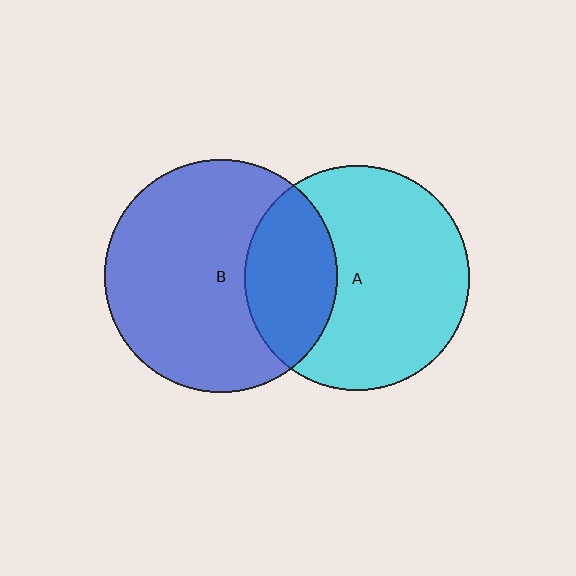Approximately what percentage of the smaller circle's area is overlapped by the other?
Approximately 30%.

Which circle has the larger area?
Circle B (blue).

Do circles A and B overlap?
Yes.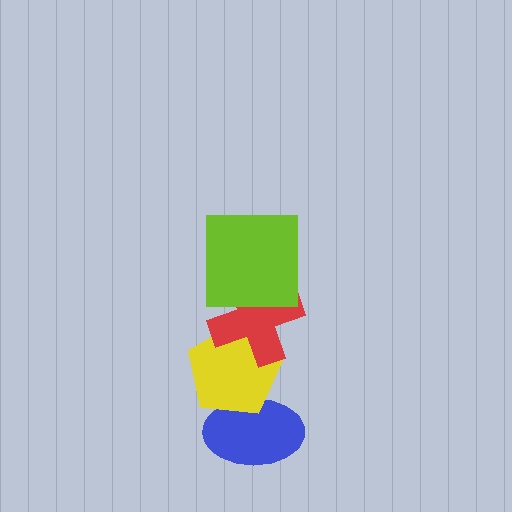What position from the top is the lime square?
The lime square is 1st from the top.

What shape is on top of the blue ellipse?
The yellow pentagon is on top of the blue ellipse.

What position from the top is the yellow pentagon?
The yellow pentagon is 3rd from the top.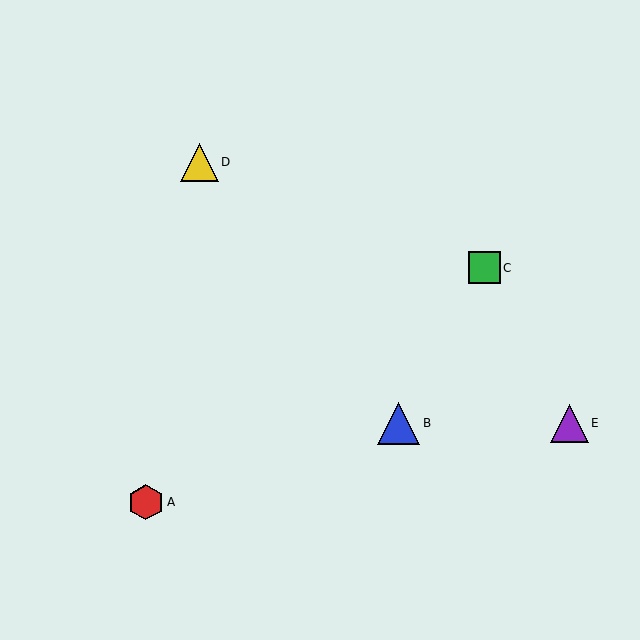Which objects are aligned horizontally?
Objects B, E are aligned horizontally.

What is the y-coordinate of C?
Object C is at y≈268.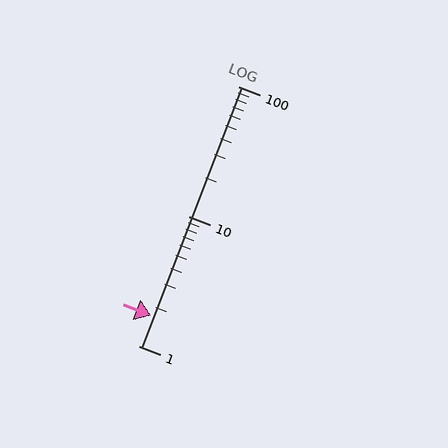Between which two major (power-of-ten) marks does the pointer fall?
The pointer is between 1 and 10.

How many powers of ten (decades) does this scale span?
The scale spans 2 decades, from 1 to 100.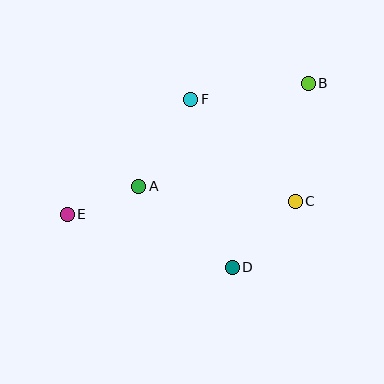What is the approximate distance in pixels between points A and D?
The distance between A and D is approximately 124 pixels.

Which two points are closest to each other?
Points A and E are closest to each other.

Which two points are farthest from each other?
Points B and E are farthest from each other.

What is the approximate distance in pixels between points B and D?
The distance between B and D is approximately 199 pixels.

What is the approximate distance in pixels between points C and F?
The distance between C and F is approximately 146 pixels.